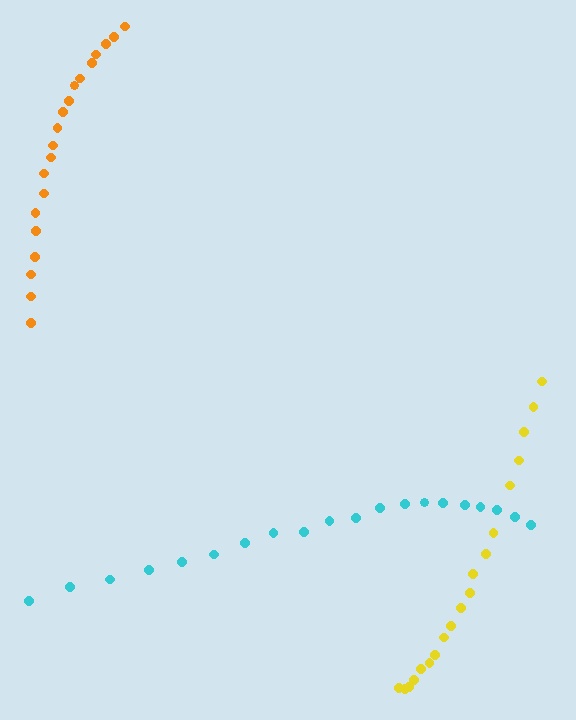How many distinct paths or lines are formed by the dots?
There are 3 distinct paths.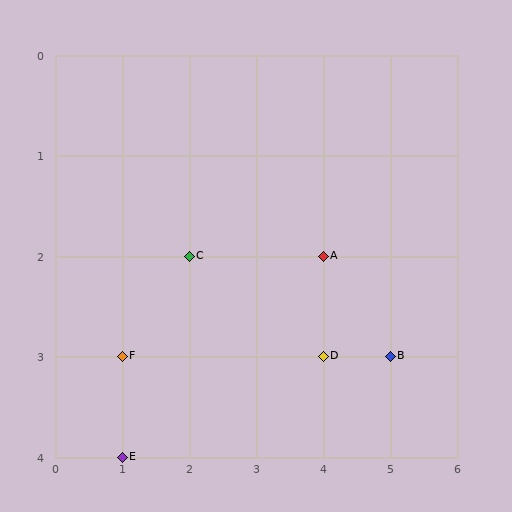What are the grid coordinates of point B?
Point B is at grid coordinates (5, 3).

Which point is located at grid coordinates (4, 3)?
Point D is at (4, 3).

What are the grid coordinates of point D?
Point D is at grid coordinates (4, 3).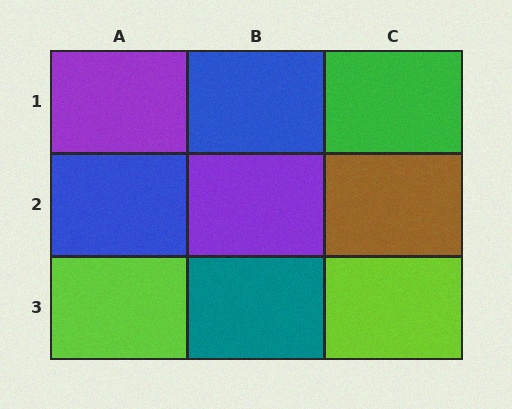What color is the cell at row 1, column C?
Green.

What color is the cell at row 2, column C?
Brown.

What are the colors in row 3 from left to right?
Lime, teal, lime.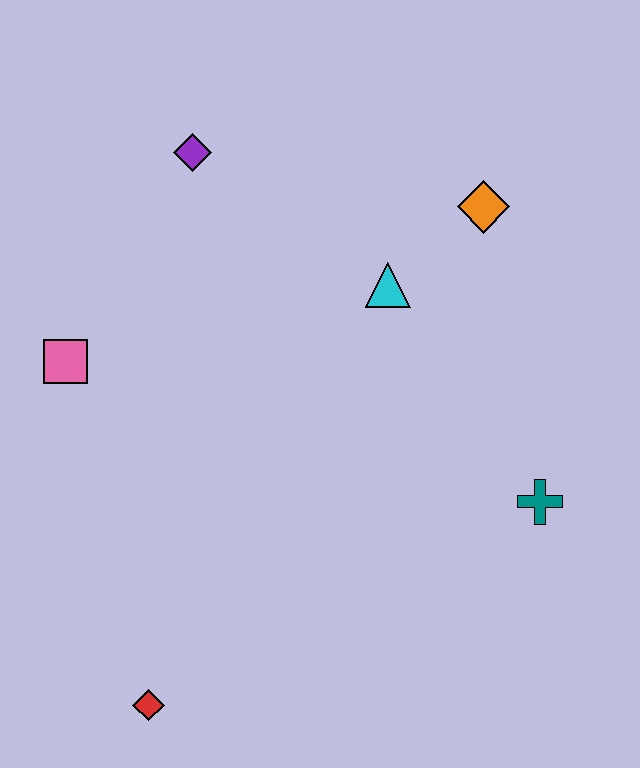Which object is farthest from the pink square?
The teal cross is farthest from the pink square.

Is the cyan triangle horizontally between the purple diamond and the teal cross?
Yes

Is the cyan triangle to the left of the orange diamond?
Yes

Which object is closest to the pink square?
The purple diamond is closest to the pink square.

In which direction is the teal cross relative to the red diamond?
The teal cross is to the right of the red diamond.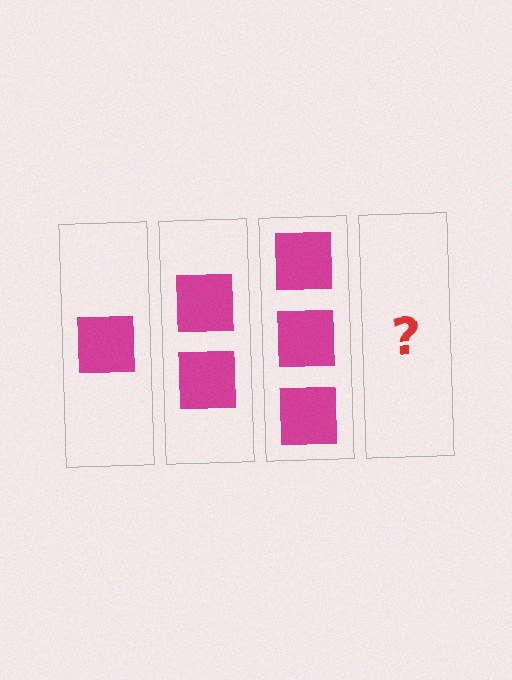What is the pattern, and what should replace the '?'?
The pattern is that each step adds one more square. The '?' should be 4 squares.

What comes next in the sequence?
The next element should be 4 squares.